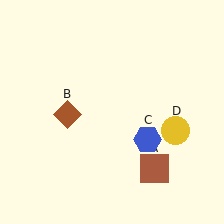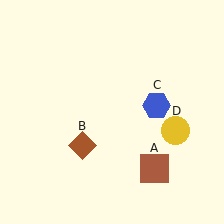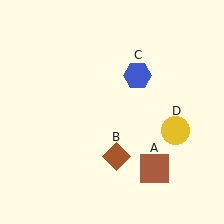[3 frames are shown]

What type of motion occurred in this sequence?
The brown diamond (object B), blue hexagon (object C) rotated counterclockwise around the center of the scene.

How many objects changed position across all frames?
2 objects changed position: brown diamond (object B), blue hexagon (object C).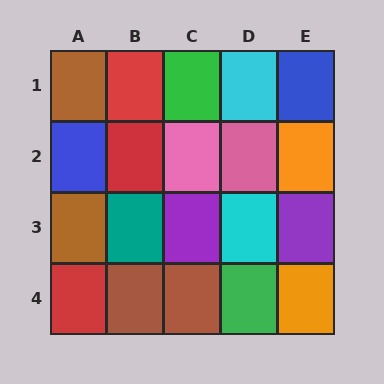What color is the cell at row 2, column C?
Pink.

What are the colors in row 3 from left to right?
Brown, teal, purple, cyan, purple.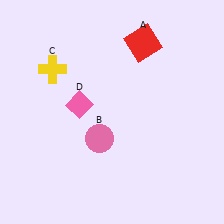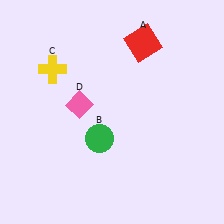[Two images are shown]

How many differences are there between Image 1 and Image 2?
There is 1 difference between the two images.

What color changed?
The circle (B) changed from pink in Image 1 to green in Image 2.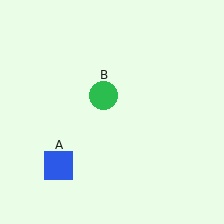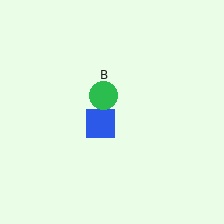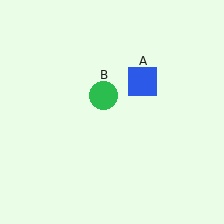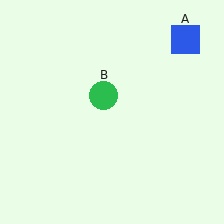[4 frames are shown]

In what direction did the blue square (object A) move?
The blue square (object A) moved up and to the right.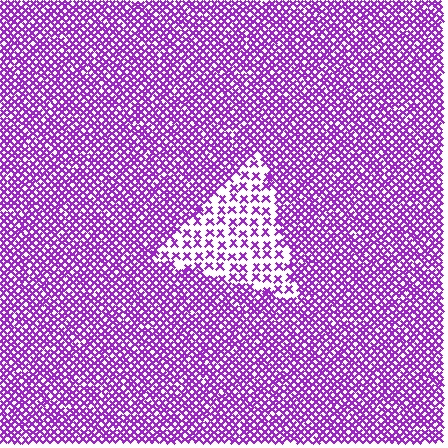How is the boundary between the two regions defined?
The boundary is defined by a change in element density (approximately 2.4x ratio). All elements are the same color, size, and shape.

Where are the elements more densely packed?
The elements are more densely packed outside the triangle boundary.